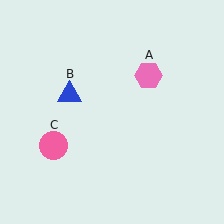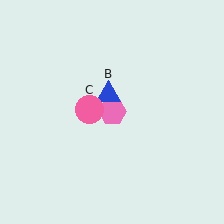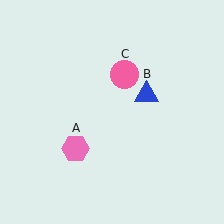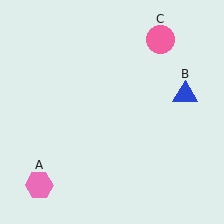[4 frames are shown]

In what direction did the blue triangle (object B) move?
The blue triangle (object B) moved right.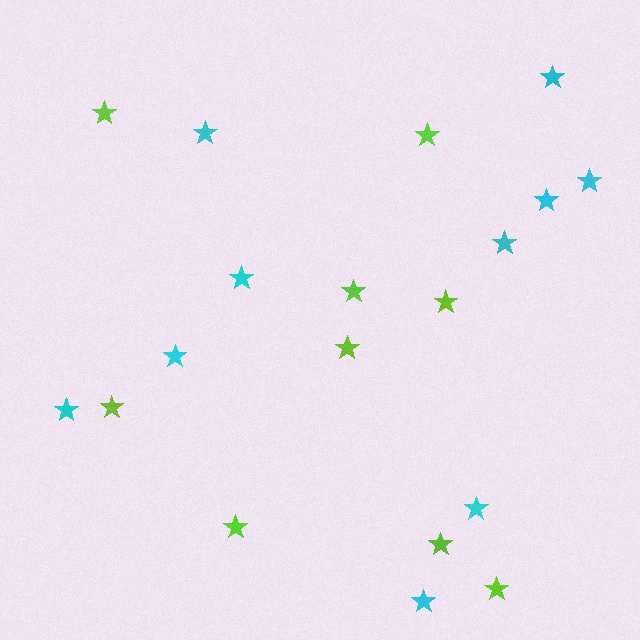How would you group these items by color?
There are 2 groups: one group of lime stars (9) and one group of cyan stars (10).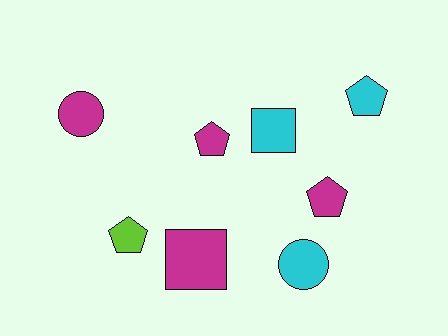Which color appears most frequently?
Magenta, with 4 objects.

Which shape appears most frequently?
Pentagon, with 4 objects.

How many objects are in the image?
There are 8 objects.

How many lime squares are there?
There are no lime squares.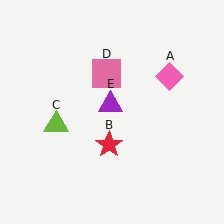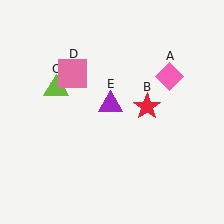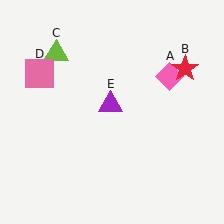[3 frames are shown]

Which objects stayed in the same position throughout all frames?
Pink diamond (object A) and purple triangle (object E) remained stationary.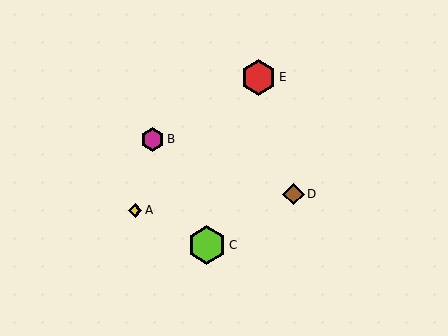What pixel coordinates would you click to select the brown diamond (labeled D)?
Click at (293, 194) to select the brown diamond D.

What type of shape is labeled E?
Shape E is a red hexagon.